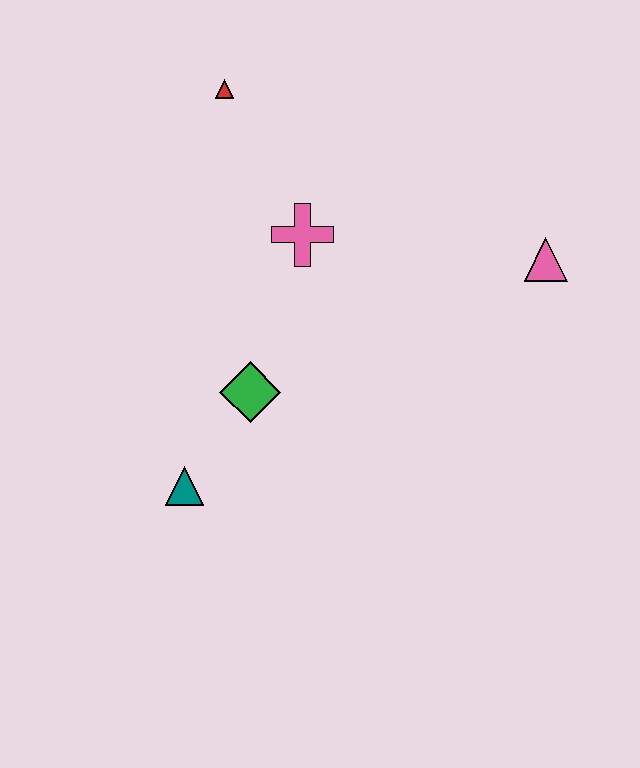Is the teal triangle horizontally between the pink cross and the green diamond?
No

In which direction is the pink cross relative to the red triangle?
The pink cross is below the red triangle.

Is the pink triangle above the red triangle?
No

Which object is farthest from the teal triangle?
The pink triangle is farthest from the teal triangle.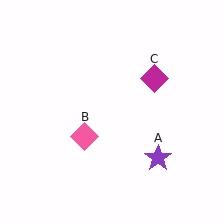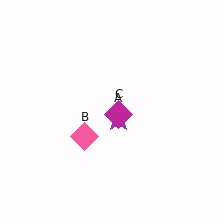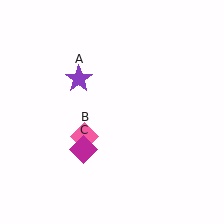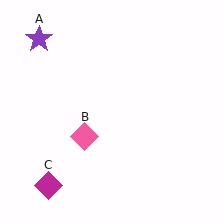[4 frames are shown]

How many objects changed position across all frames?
2 objects changed position: purple star (object A), magenta diamond (object C).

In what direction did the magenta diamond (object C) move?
The magenta diamond (object C) moved down and to the left.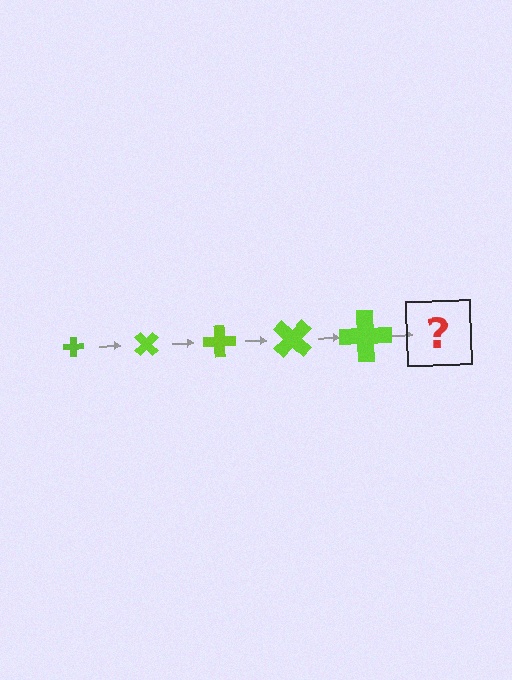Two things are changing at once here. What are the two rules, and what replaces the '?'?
The two rules are that the cross grows larger each step and it rotates 45 degrees each step. The '?' should be a cross, larger than the previous one and rotated 225 degrees from the start.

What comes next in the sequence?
The next element should be a cross, larger than the previous one and rotated 225 degrees from the start.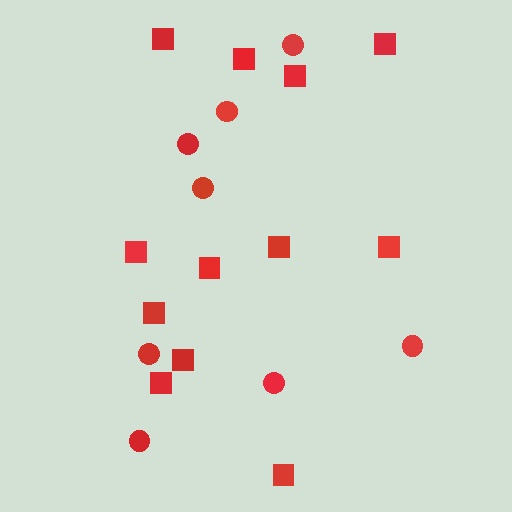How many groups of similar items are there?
There are 2 groups: one group of squares (12) and one group of circles (8).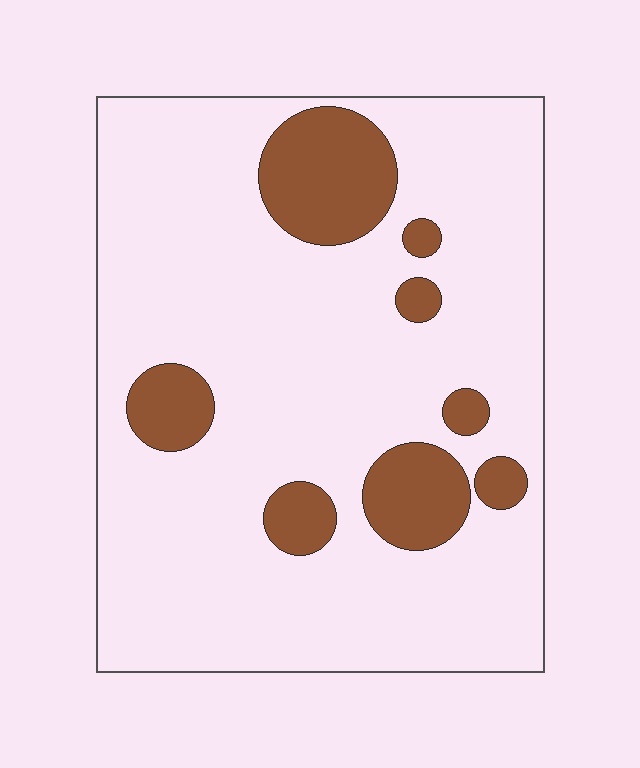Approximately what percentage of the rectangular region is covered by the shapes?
Approximately 15%.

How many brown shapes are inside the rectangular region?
8.